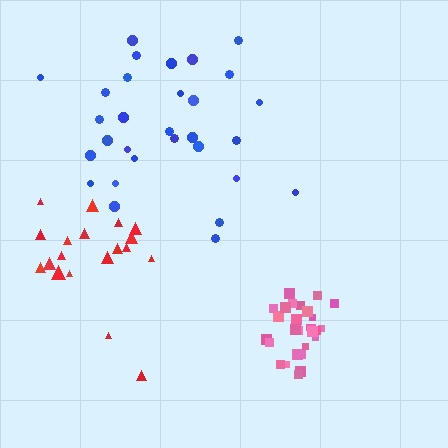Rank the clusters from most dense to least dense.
pink, blue, red.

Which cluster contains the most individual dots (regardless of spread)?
Blue (30).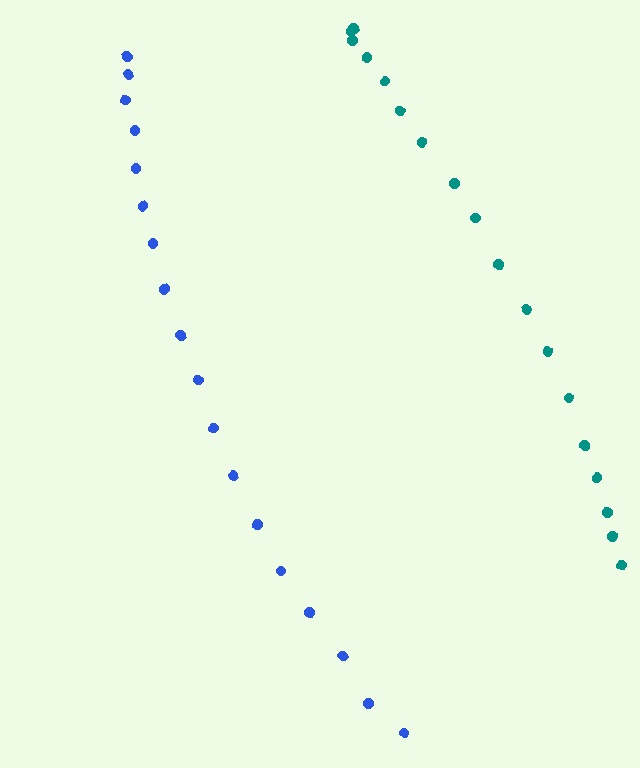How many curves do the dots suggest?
There are 2 distinct paths.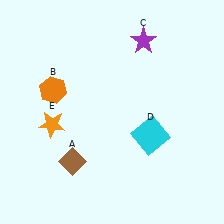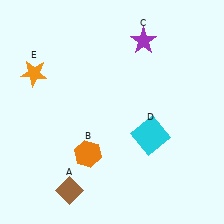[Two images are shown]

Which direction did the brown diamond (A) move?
The brown diamond (A) moved down.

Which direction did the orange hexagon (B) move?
The orange hexagon (B) moved down.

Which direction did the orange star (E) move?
The orange star (E) moved up.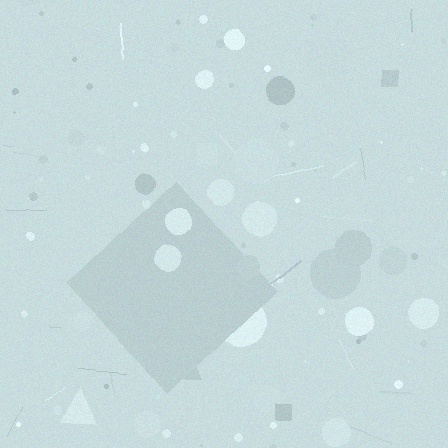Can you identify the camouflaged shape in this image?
The camouflaged shape is a diamond.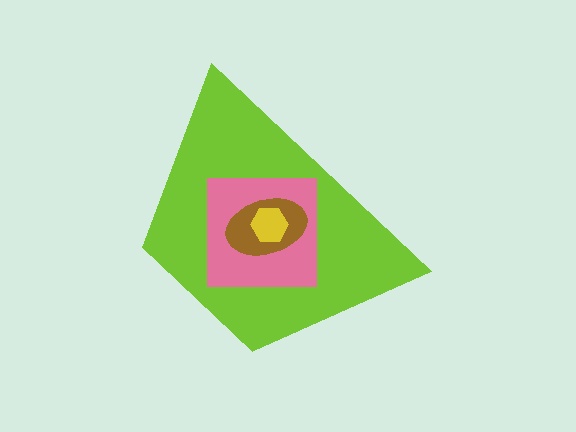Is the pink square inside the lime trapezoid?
Yes.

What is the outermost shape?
The lime trapezoid.